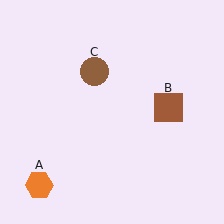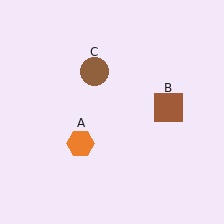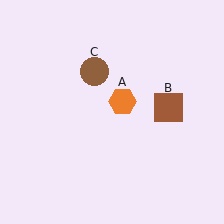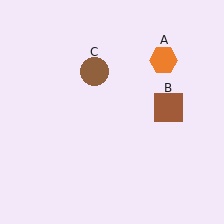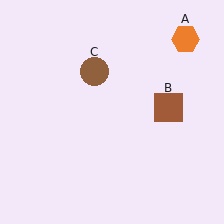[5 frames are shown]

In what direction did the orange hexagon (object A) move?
The orange hexagon (object A) moved up and to the right.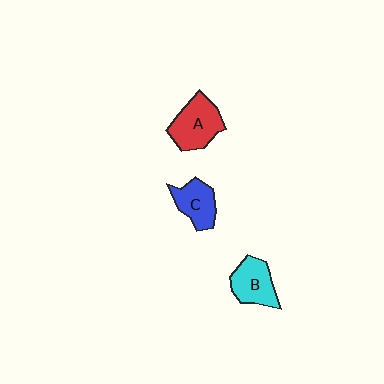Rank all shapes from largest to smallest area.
From largest to smallest: A (red), B (cyan), C (blue).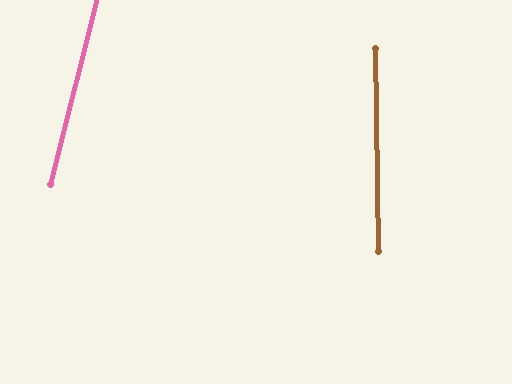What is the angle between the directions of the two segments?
Approximately 15 degrees.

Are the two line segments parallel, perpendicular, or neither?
Neither parallel nor perpendicular — they differ by about 15°.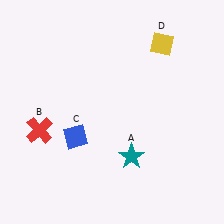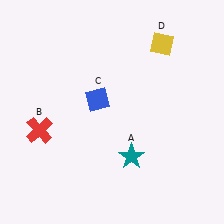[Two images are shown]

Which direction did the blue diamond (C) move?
The blue diamond (C) moved up.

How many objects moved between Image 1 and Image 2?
1 object moved between the two images.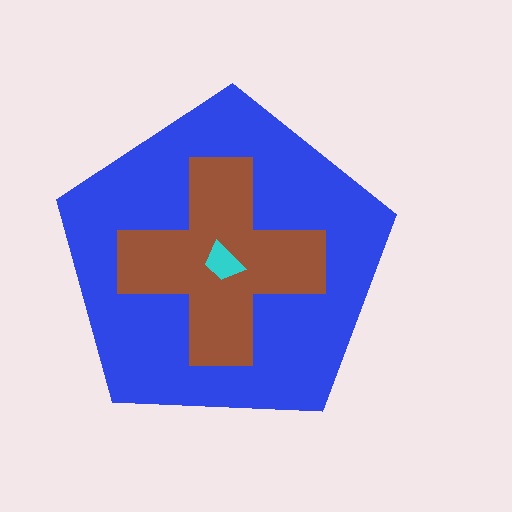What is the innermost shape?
The cyan trapezoid.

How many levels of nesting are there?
3.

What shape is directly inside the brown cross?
The cyan trapezoid.